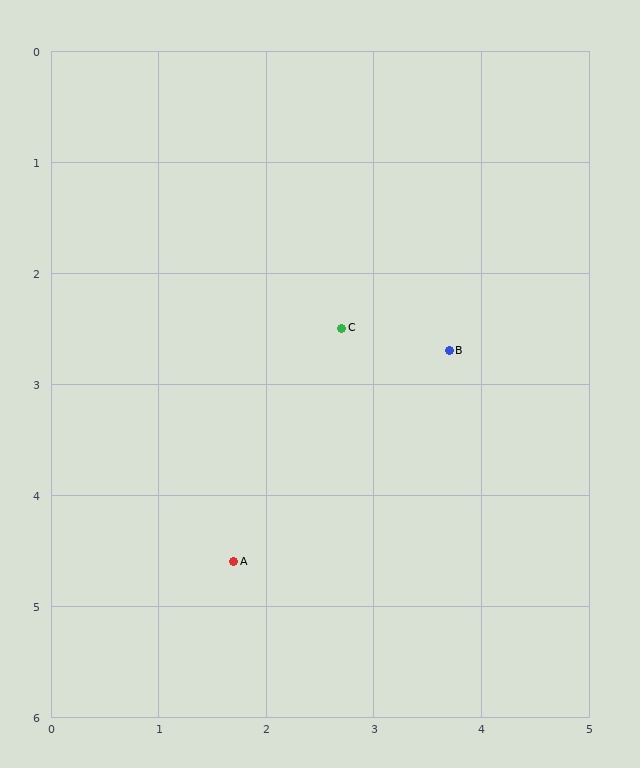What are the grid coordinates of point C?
Point C is at approximately (2.7, 2.5).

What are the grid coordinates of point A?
Point A is at approximately (1.7, 4.6).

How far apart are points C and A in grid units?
Points C and A are about 2.3 grid units apart.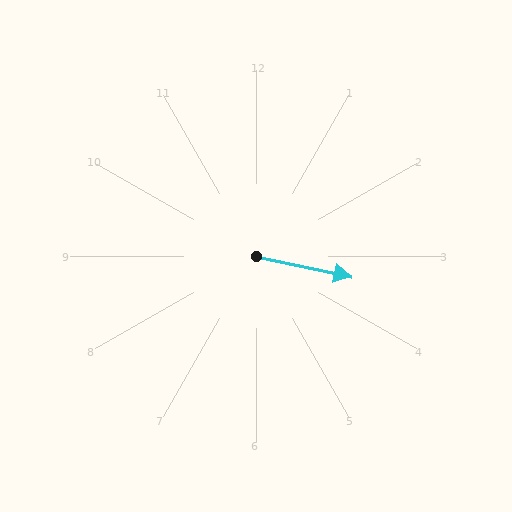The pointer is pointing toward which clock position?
Roughly 3 o'clock.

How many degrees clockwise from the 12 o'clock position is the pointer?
Approximately 102 degrees.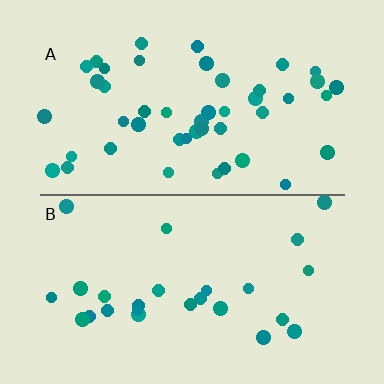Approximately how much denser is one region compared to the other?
Approximately 1.8× — region A over region B.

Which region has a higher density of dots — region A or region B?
A (the top).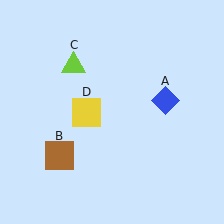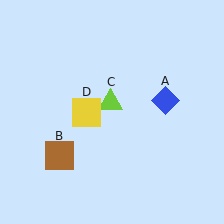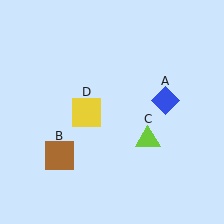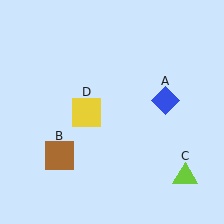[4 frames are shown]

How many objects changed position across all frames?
1 object changed position: lime triangle (object C).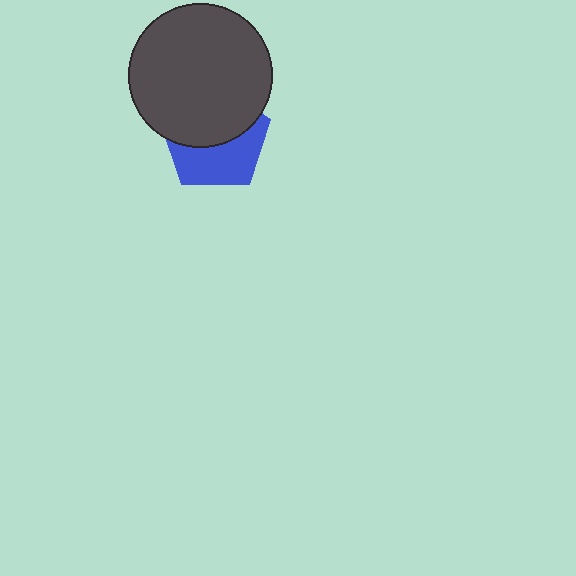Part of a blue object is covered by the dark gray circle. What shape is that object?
It is a pentagon.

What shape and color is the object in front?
The object in front is a dark gray circle.